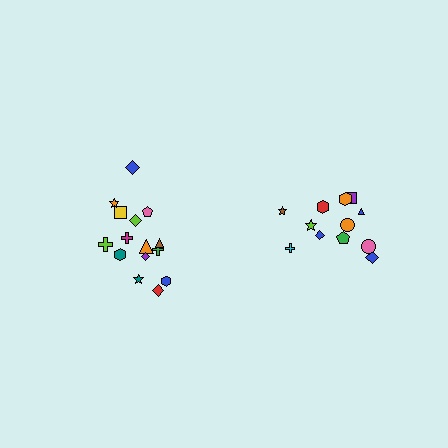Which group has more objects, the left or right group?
The left group.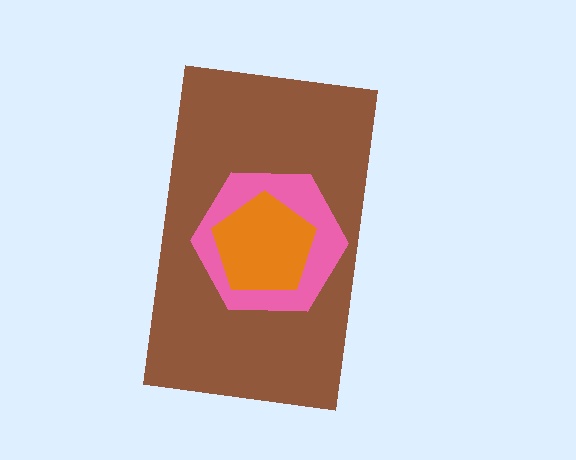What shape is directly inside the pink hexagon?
The orange pentagon.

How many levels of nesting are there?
3.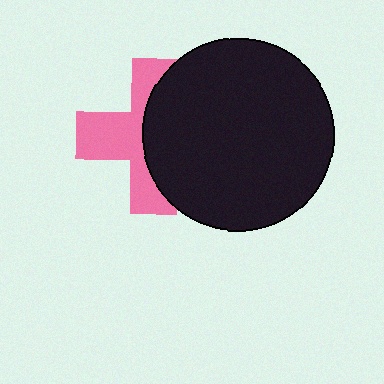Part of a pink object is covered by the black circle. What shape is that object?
It is a cross.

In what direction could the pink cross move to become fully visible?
The pink cross could move left. That would shift it out from behind the black circle entirely.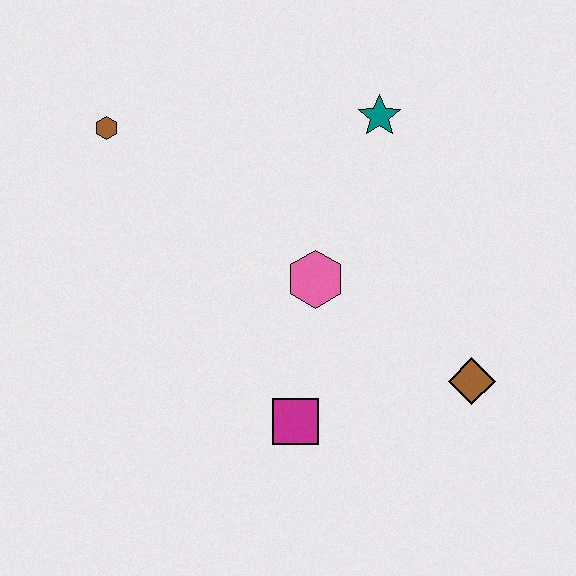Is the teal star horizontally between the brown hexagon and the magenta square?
No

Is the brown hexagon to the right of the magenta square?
No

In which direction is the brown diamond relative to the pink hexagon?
The brown diamond is to the right of the pink hexagon.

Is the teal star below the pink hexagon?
No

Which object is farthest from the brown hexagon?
The brown diamond is farthest from the brown hexagon.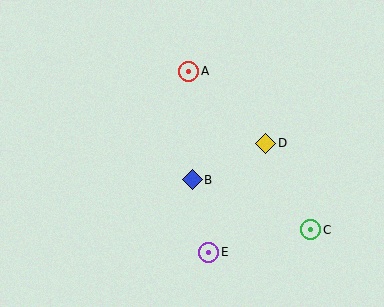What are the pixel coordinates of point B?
Point B is at (192, 180).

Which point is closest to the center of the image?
Point B at (192, 180) is closest to the center.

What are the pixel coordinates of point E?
Point E is at (209, 252).